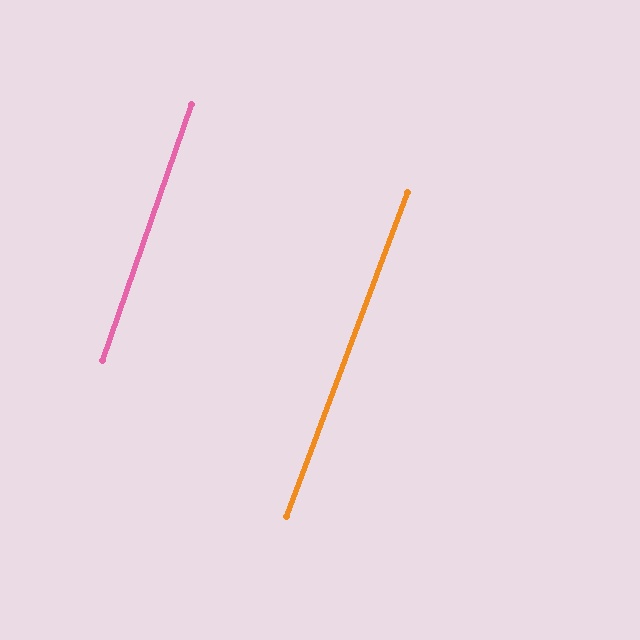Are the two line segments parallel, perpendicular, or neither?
Parallel — their directions differ by only 1.3°.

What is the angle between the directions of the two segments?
Approximately 1 degree.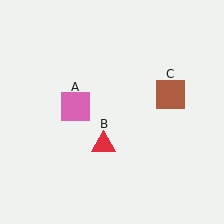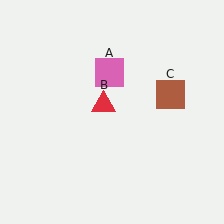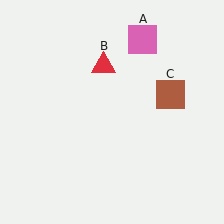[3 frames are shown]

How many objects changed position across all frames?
2 objects changed position: pink square (object A), red triangle (object B).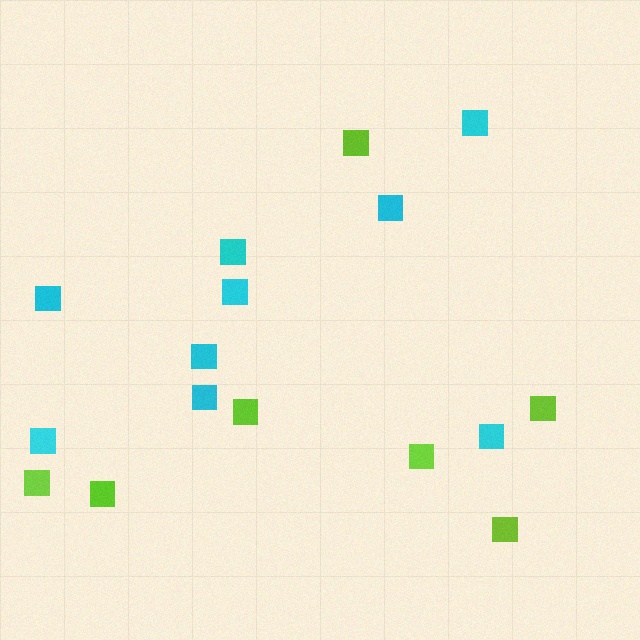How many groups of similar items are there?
There are 2 groups: one group of lime squares (7) and one group of cyan squares (9).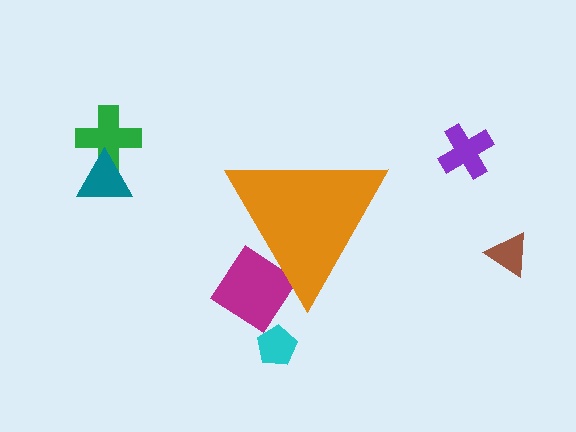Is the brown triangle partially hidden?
No, the brown triangle is fully visible.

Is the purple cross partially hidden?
No, the purple cross is fully visible.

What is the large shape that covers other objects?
An orange triangle.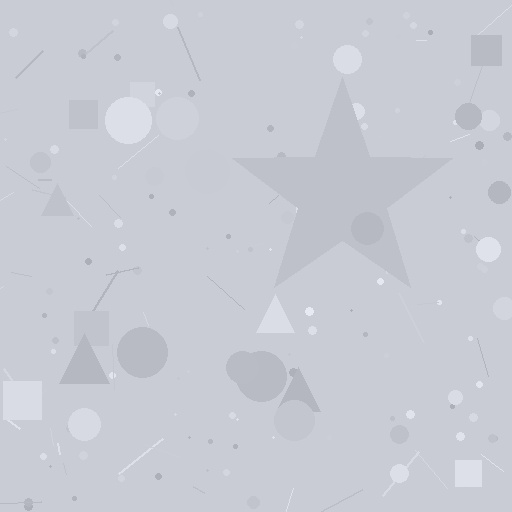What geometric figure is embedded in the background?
A star is embedded in the background.